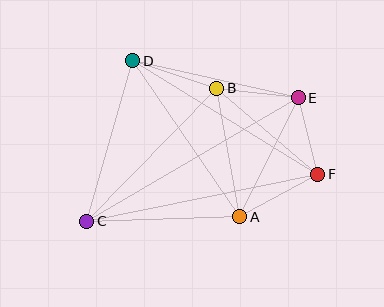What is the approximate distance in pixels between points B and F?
The distance between B and F is approximately 132 pixels.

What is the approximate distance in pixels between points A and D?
The distance between A and D is approximately 189 pixels.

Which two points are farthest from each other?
Points C and E are farthest from each other.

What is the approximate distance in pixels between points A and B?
The distance between A and B is approximately 130 pixels.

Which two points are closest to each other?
Points E and F are closest to each other.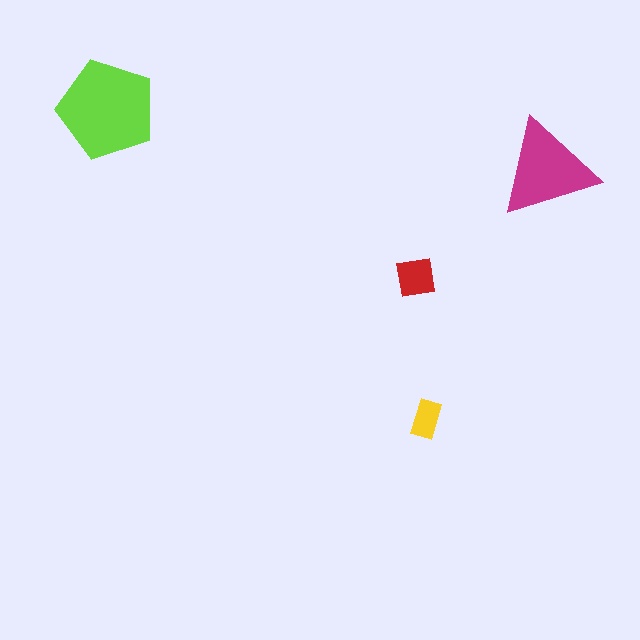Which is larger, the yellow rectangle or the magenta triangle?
The magenta triangle.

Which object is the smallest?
The yellow rectangle.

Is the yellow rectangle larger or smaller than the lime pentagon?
Smaller.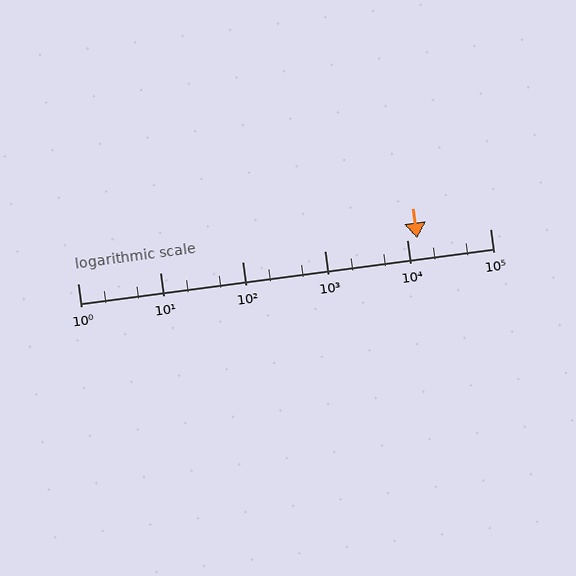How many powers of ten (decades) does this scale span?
The scale spans 5 decades, from 1 to 100000.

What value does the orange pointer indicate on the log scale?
The pointer indicates approximately 13000.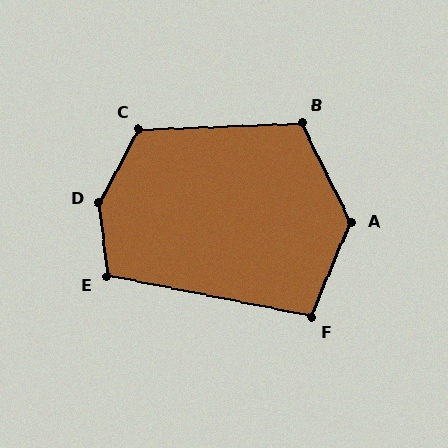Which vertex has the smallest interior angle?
F, at approximately 102 degrees.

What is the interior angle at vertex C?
Approximately 121 degrees (obtuse).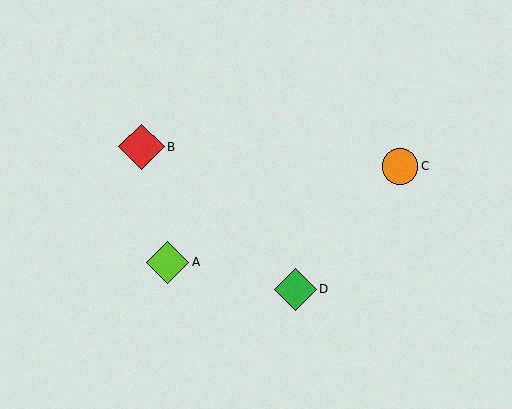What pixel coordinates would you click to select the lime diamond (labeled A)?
Click at (168, 262) to select the lime diamond A.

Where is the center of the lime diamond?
The center of the lime diamond is at (168, 262).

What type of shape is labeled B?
Shape B is a red diamond.